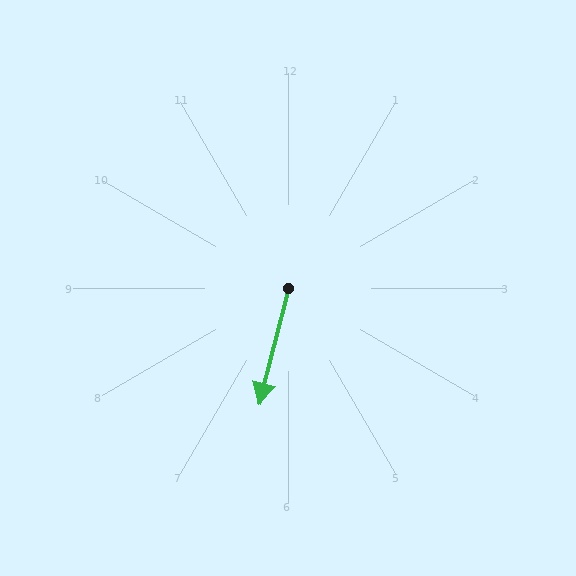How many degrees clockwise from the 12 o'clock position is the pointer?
Approximately 194 degrees.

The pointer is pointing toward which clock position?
Roughly 6 o'clock.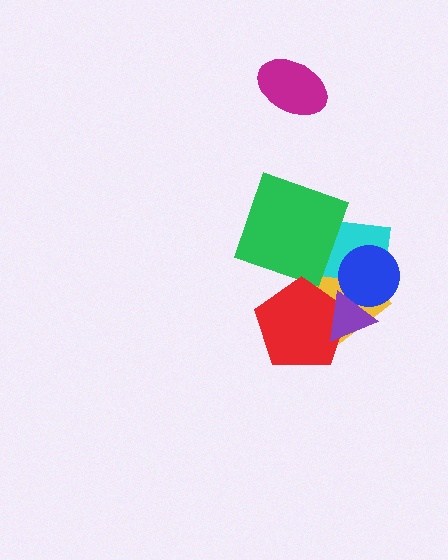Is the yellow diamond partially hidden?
Yes, it is partially covered by another shape.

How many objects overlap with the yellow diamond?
4 objects overlap with the yellow diamond.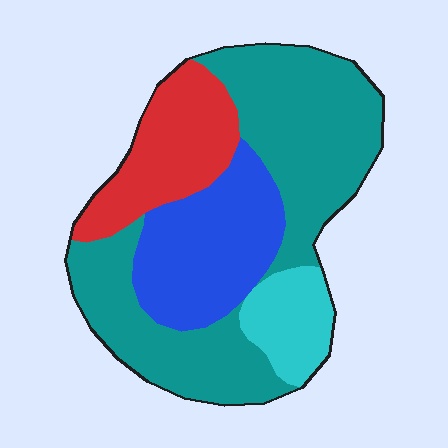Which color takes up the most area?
Teal, at roughly 50%.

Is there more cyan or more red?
Red.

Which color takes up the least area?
Cyan, at roughly 10%.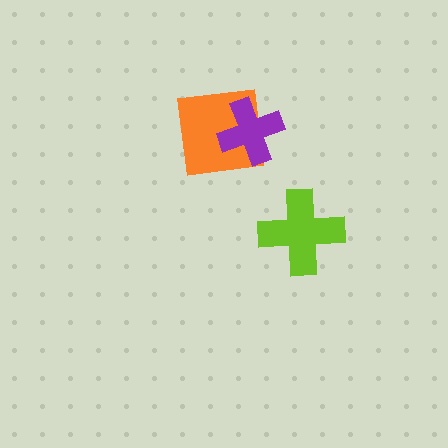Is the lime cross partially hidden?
No, no other shape covers it.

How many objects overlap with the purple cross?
1 object overlaps with the purple cross.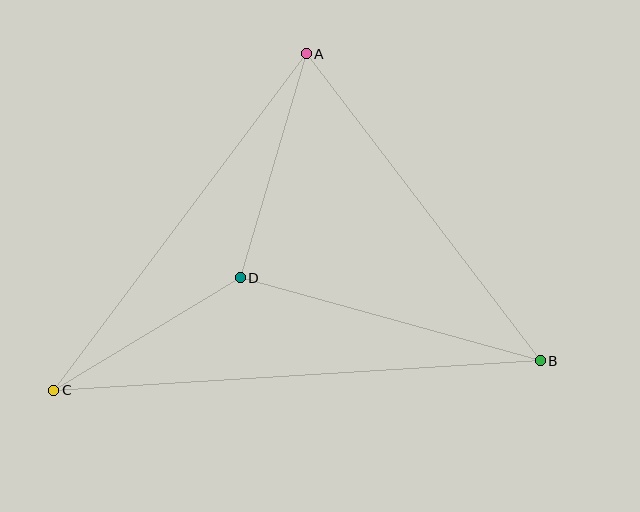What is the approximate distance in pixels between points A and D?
The distance between A and D is approximately 233 pixels.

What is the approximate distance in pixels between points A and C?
The distance between A and C is approximately 421 pixels.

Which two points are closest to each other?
Points C and D are closest to each other.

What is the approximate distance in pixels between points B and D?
The distance between B and D is approximately 311 pixels.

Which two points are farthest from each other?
Points B and C are farthest from each other.